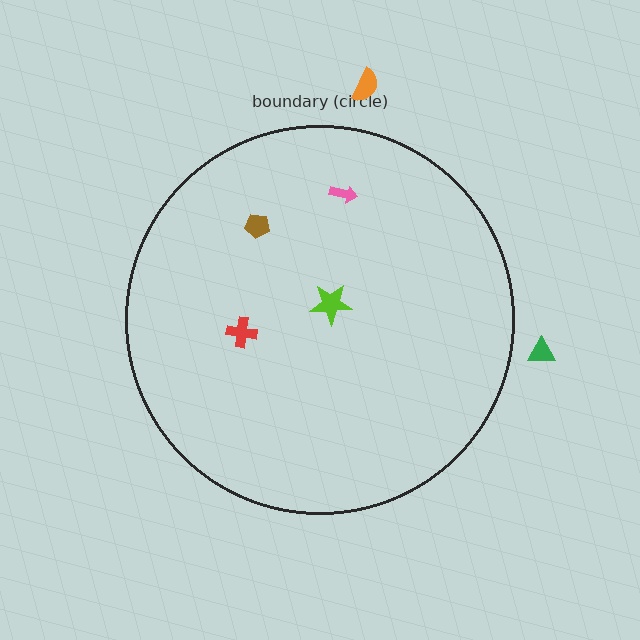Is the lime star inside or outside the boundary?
Inside.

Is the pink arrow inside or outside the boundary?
Inside.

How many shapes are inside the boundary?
4 inside, 2 outside.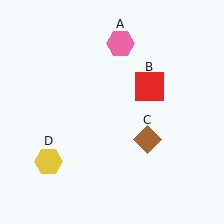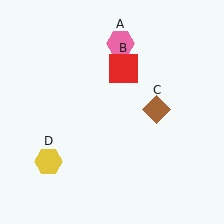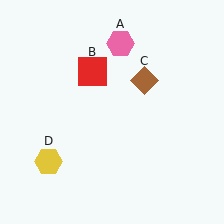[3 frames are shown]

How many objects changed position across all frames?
2 objects changed position: red square (object B), brown diamond (object C).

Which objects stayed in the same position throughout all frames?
Pink hexagon (object A) and yellow hexagon (object D) remained stationary.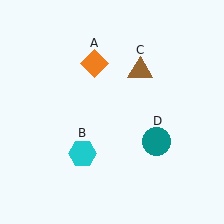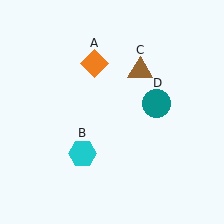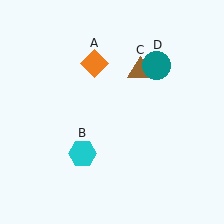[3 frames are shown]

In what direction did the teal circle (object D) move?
The teal circle (object D) moved up.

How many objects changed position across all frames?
1 object changed position: teal circle (object D).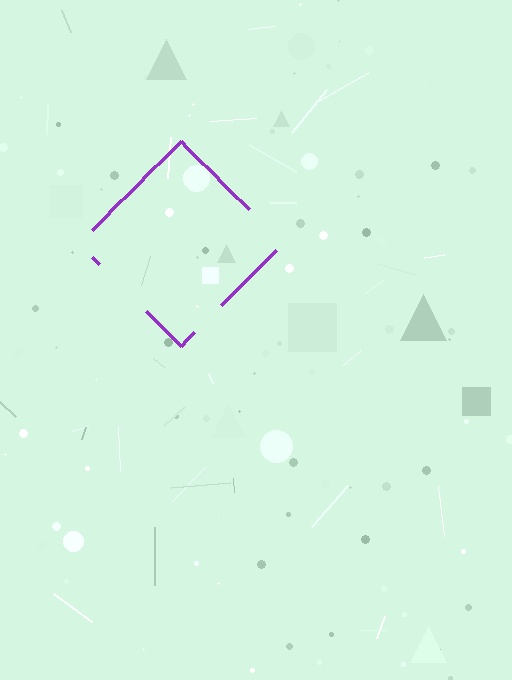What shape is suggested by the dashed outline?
The dashed outline suggests a diamond.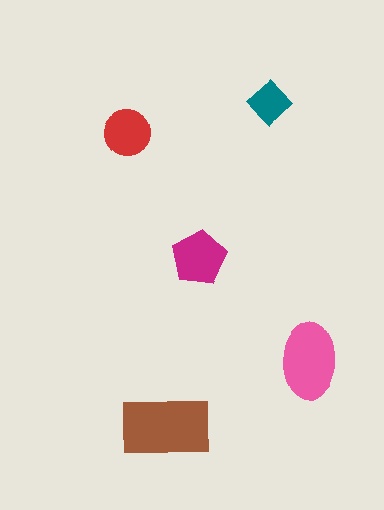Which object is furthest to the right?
The pink ellipse is rightmost.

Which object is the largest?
The brown rectangle.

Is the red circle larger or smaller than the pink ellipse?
Smaller.